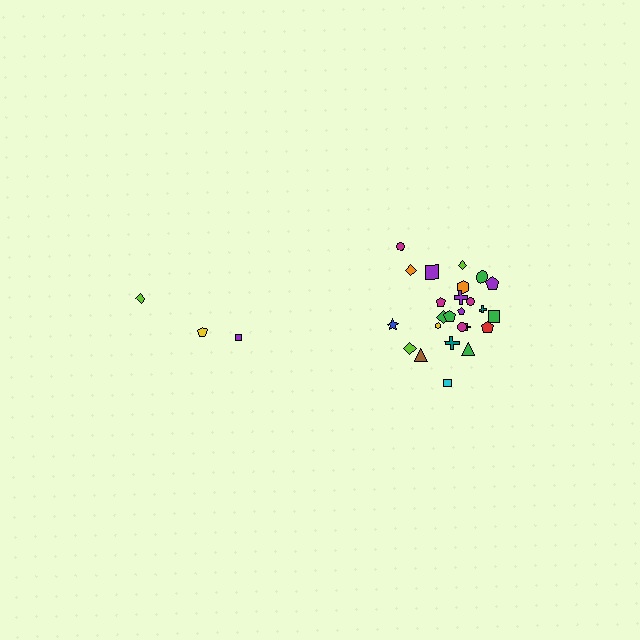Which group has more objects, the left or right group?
The right group.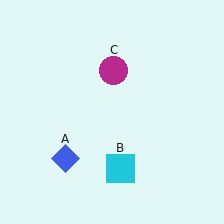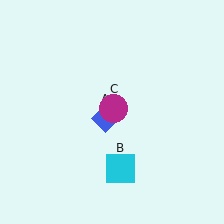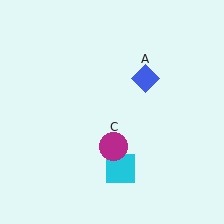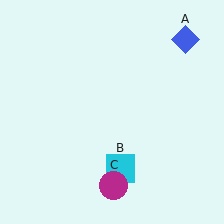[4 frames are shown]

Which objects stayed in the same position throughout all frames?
Cyan square (object B) remained stationary.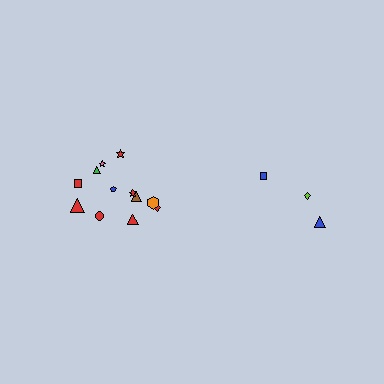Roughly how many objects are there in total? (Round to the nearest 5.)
Roughly 15 objects in total.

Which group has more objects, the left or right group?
The left group.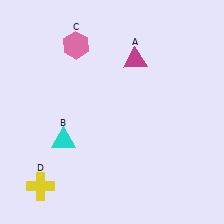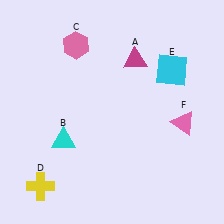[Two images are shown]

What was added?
A cyan square (E), a pink triangle (F) were added in Image 2.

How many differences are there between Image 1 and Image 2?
There are 2 differences between the two images.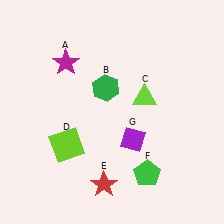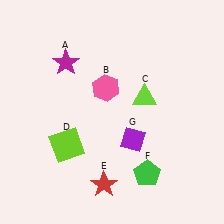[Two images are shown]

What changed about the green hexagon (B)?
In Image 1, B is green. In Image 2, it changed to pink.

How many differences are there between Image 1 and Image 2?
There is 1 difference between the two images.